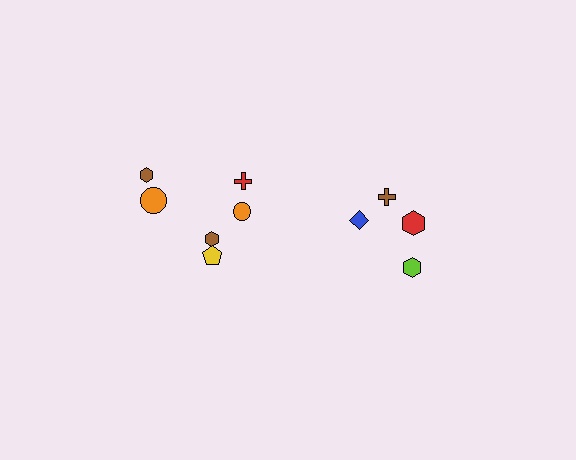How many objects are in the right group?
There are 4 objects.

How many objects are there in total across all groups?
There are 10 objects.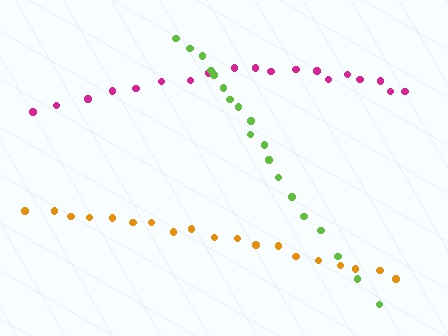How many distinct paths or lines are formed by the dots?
There are 3 distinct paths.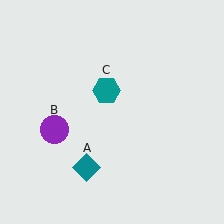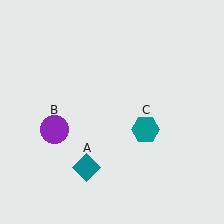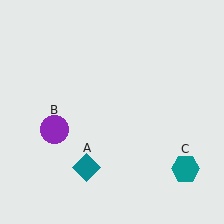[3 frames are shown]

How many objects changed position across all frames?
1 object changed position: teal hexagon (object C).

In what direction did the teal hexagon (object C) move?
The teal hexagon (object C) moved down and to the right.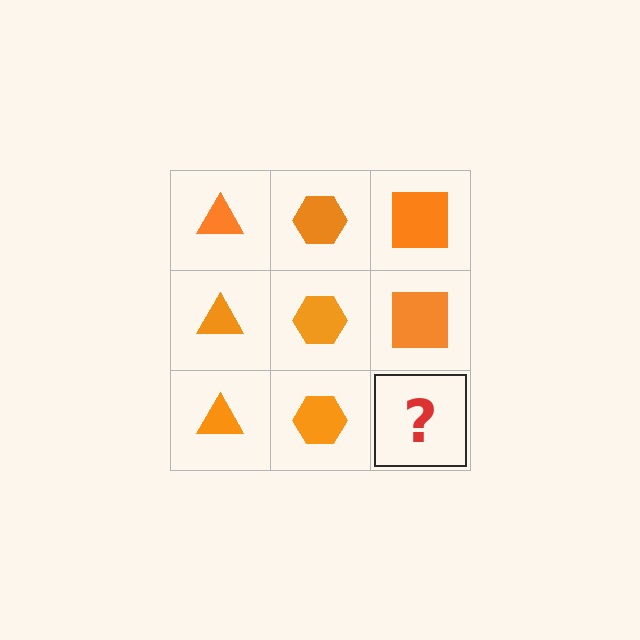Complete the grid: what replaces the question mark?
The question mark should be replaced with an orange square.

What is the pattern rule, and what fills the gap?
The rule is that each column has a consistent shape. The gap should be filled with an orange square.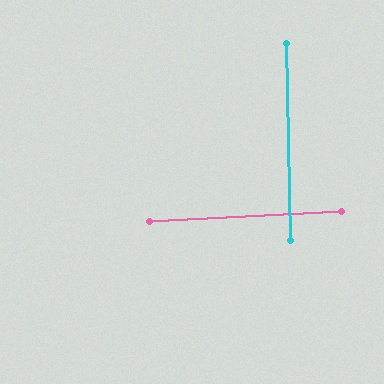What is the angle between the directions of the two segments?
Approximately 88 degrees.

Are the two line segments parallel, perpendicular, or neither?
Perpendicular — they meet at approximately 88°.